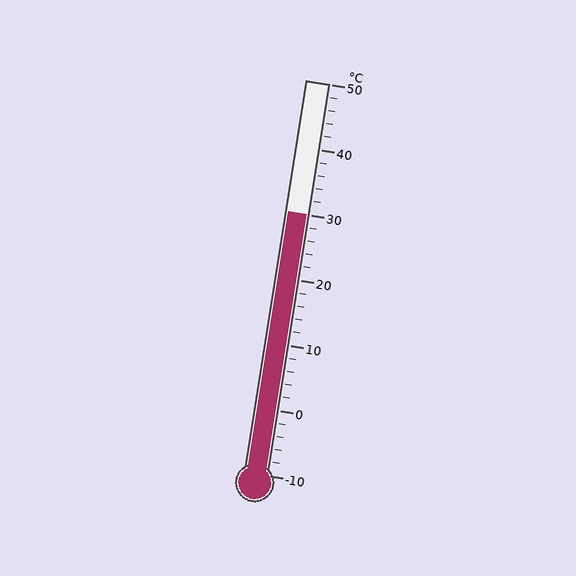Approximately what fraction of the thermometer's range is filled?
The thermometer is filled to approximately 65% of its range.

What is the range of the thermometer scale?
The thermometer scale ranges from -10°C to 50°C.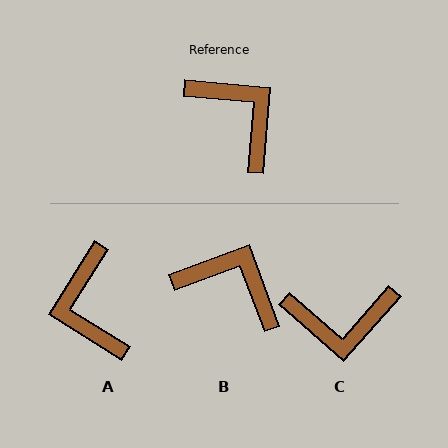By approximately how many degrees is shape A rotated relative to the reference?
Approximately 153 degrees counter-clockwise.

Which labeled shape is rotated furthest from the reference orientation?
A, about 153 degrees away.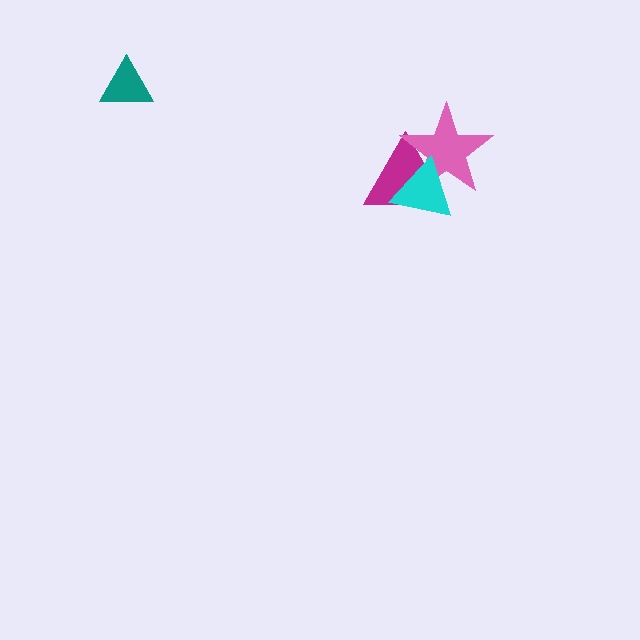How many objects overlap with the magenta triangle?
2 objects overlap with the magenta triangle.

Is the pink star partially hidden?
Yes, it is partially covered by another shape.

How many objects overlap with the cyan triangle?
2 objects overlap with the cyan triangle.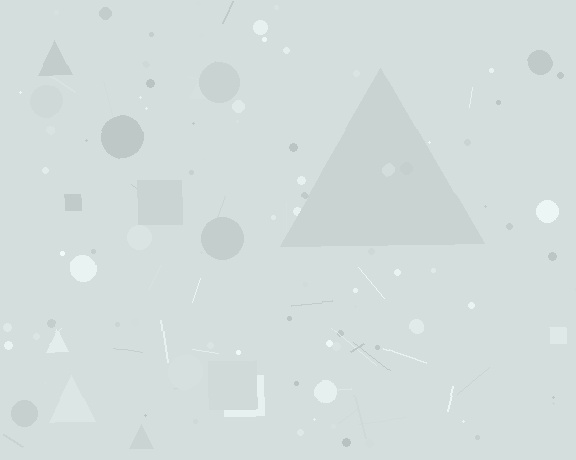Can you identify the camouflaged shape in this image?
The camouflaged shape is a triangle.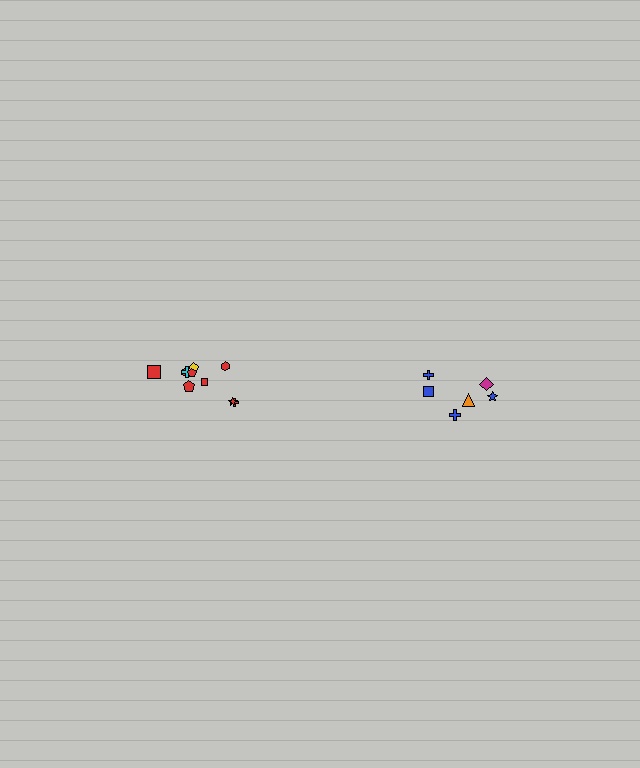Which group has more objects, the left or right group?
The left group.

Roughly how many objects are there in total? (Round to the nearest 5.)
Roughly 15 objects in total.